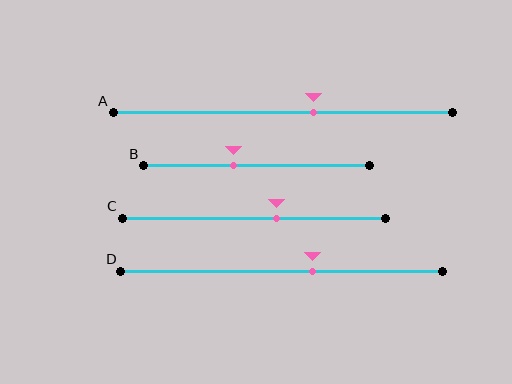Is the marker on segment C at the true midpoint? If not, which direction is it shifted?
No, the marker on segment C is shifted to the right by about 9% of the segment length.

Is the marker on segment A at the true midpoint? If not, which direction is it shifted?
No, the marker on segment A is shifted to the right by about 9% of the segment length.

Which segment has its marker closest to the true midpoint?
Segment C has its marker closest to the true midpoint.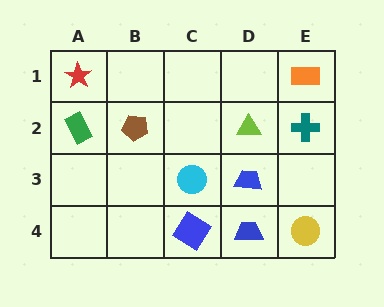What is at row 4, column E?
A yellow circle.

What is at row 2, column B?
A brown pentagon.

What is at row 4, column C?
A blue diamond.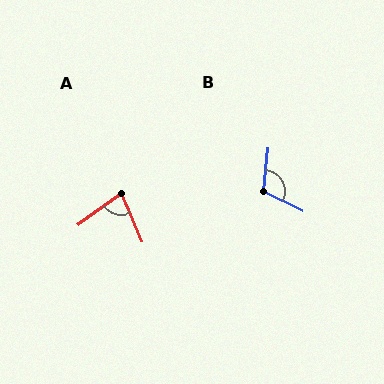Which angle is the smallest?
A, at approximately 77 degrees.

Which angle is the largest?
B, at approximately 110 degrees.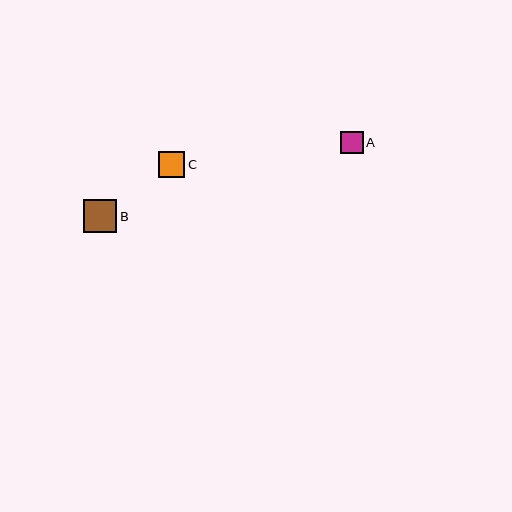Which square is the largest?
Square B is the largest with a size of approximately 33 pixels.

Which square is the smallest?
Square A is the smallest with a size of approximately 22 pixels.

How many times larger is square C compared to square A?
Square C is approximately 1.2 times the size of square A.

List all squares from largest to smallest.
From largest to smallest: B, C, A.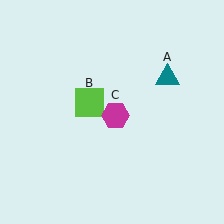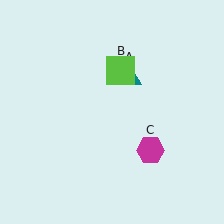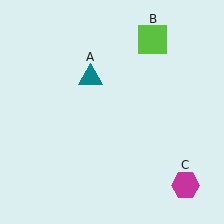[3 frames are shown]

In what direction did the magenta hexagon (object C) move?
The magenta hexagon (object C) moved down and to the right.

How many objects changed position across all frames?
3 objects changed position: teal triangle (object A), lime square (object B), magenta hexagon (object C).